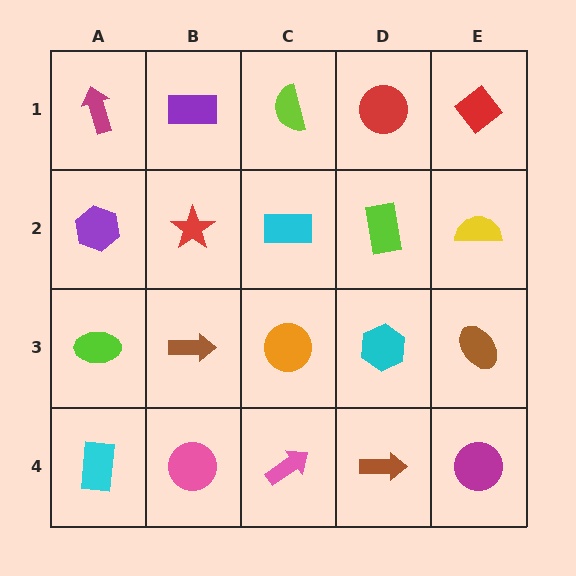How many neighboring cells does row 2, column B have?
4.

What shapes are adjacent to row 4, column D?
A cyan hexagon (row 3, column D), a pink arrow (row 4, column C), a magenta circle (row 4, column E).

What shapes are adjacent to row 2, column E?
A red diamond (row 1, column E), a brown ellipse (row 3, column E), a lime rectangle (row 2, column D).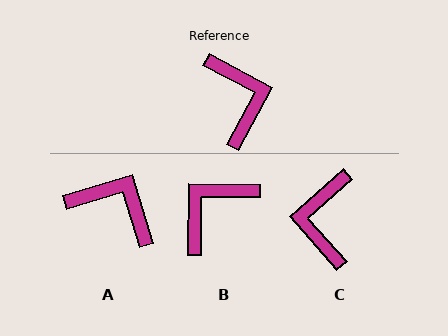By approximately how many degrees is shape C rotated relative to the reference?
Approximately 160 degrees counter-clockwise.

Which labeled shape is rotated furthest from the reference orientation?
C, about 160 degrees away.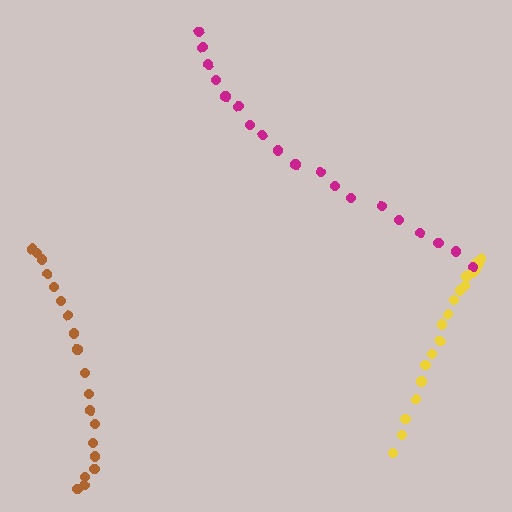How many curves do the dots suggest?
There are 3 distinct paths.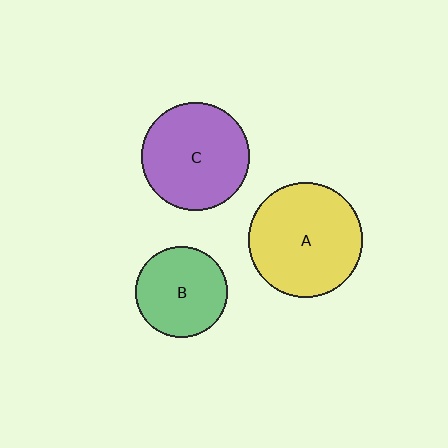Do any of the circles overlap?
No, none of the circles overlap.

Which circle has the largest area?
Circle A (yellow).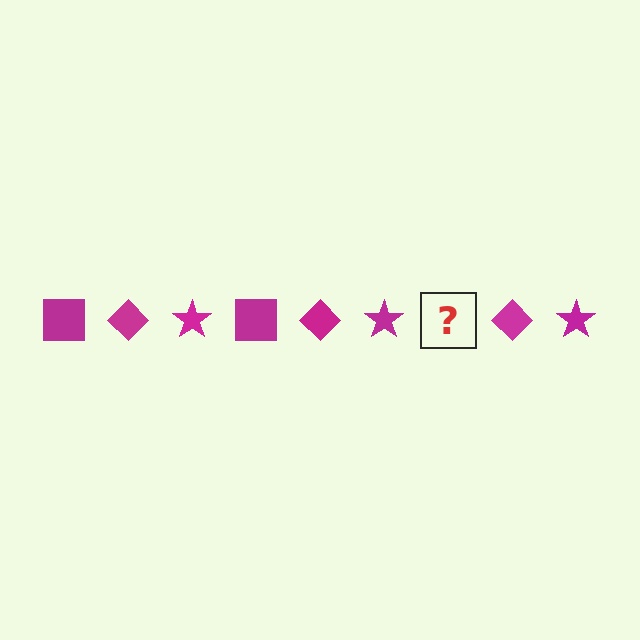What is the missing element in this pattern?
The missing element is a magenta square.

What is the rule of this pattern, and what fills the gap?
The rule is that the pattern cycles through square, diamond, star shapes in magenta. The gap should be filled with a magenta square.